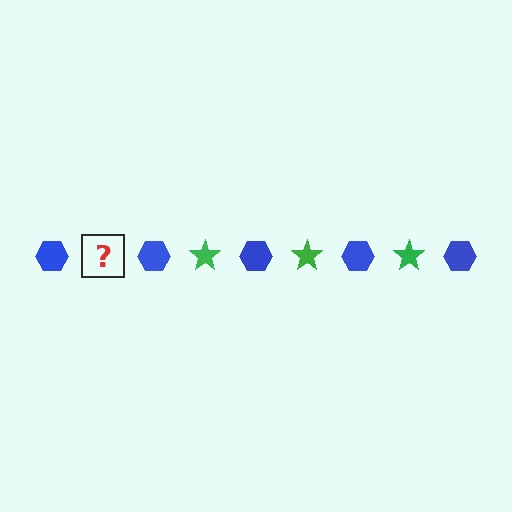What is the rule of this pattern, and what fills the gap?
The rule is that the pattern alternates between blue hexagon and green star. The gap should be filled with a green star.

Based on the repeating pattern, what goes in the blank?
The blank should be a green star.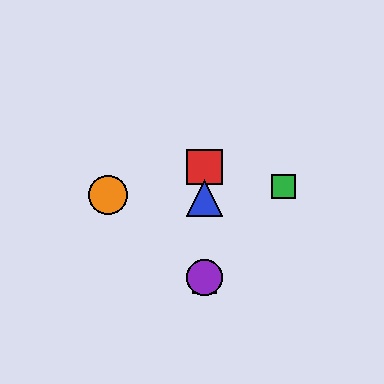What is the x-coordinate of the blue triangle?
The blue triangle is at x≈204.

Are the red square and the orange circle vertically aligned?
No, the red square is at x≈204 and the orange circle is at x≈108.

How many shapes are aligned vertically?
4 shapes (the red square, the blue triangle, the yellow square, the purple circle) are aligned vertically.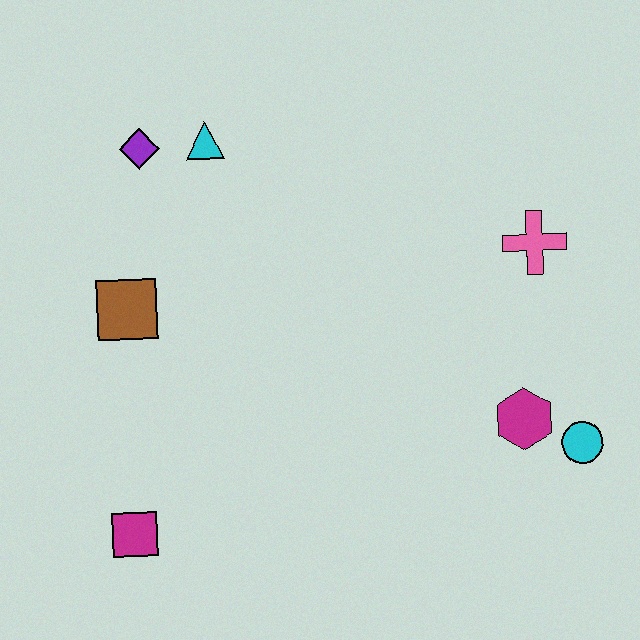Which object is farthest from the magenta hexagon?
The purple diamond is farthest from the magenta hexagon.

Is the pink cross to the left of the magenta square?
No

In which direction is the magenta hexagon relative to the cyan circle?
The magenta hexagon is to the left of the cyan circle.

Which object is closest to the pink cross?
The magenta hexagon is closest to the pink cross.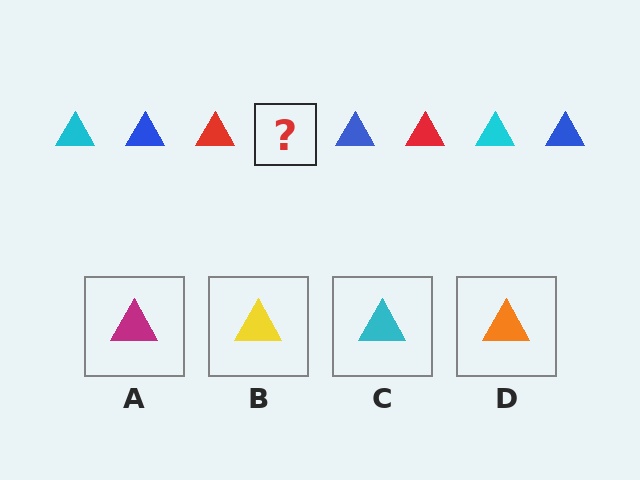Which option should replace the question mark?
Option C.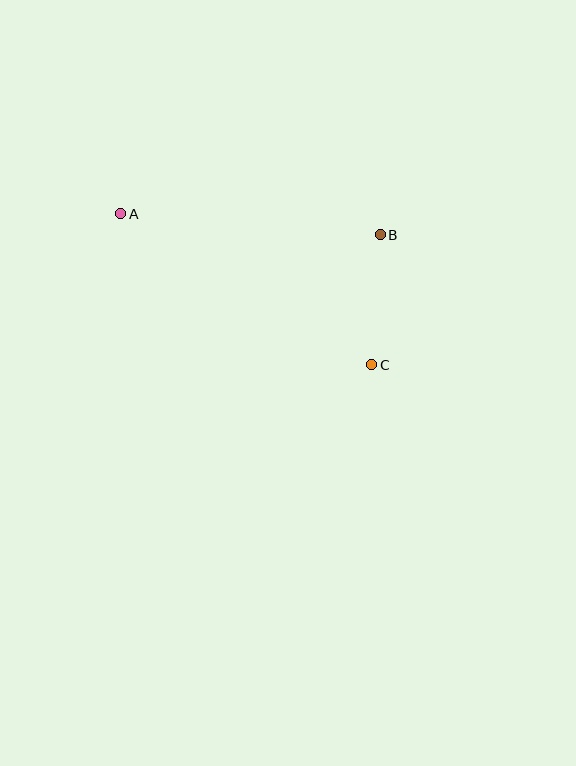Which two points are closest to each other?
Points B and C are closest to each other.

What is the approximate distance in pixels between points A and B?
The distance between A and B is approximately 260 pixels.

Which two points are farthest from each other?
Points A and C are farthest from each other.